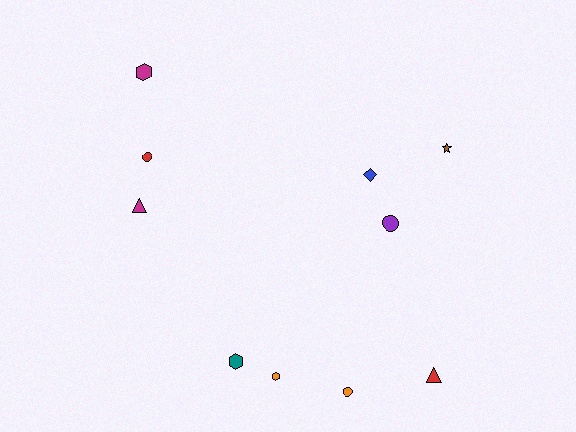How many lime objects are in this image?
There are no lime objects.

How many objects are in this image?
There are 10 objects.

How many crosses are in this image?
There are no crosses.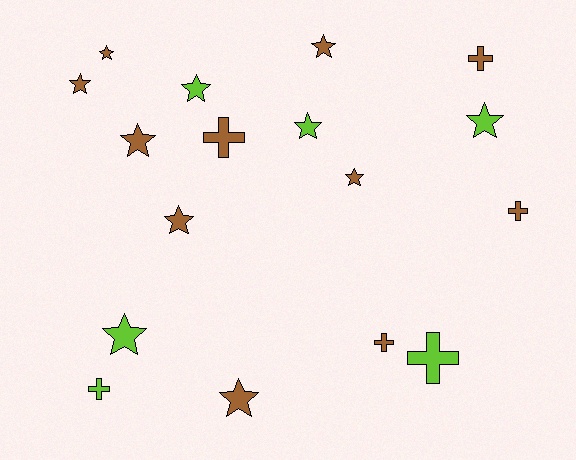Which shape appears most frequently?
Star, with 11 objects.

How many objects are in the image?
There are 17 objects.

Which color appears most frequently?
Brown, with 11 objects.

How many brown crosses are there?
There are 4 brown crosses.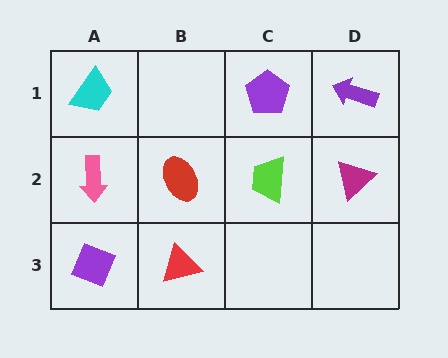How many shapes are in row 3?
2 shapes.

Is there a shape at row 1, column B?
No, that cell is empty.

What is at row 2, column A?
A pink arrow.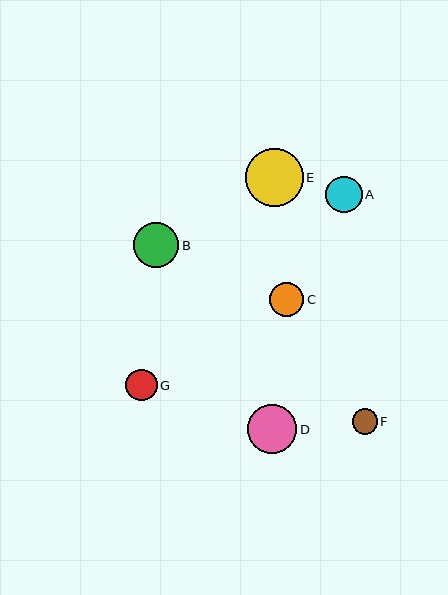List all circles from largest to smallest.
From largest to smallest: E, D, B, A, C, G, F.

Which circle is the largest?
Circle E is the largest with a size of approximately 58 pixels.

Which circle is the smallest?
Circle F is the smallest with a size of approximately 25 pixels.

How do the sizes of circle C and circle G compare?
Circle C and circle G are approximately the same size.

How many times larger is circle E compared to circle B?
Circle E is approximately 1.3 times the size of circle B.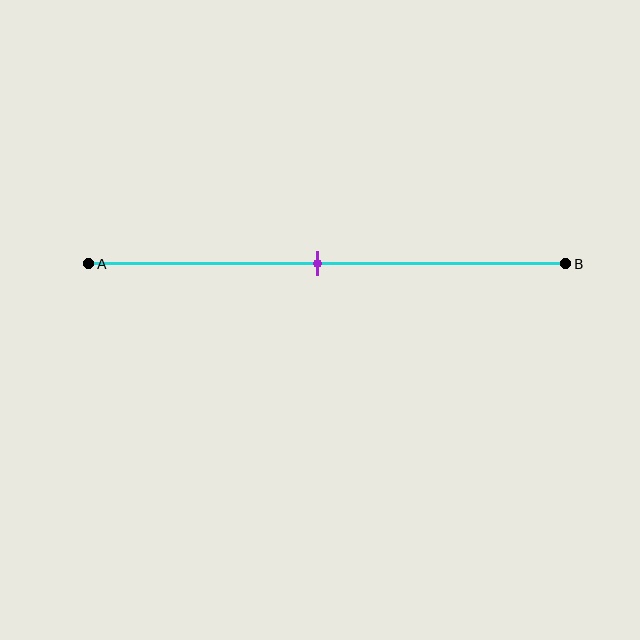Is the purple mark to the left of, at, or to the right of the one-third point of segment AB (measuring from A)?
The purple mark is to the right of the one-third point of segment AB.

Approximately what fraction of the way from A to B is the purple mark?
The purple mark is approximately 50% of the way from A to B.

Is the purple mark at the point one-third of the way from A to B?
No, the mark is at about 50% from A, not at the 33% one-third point.